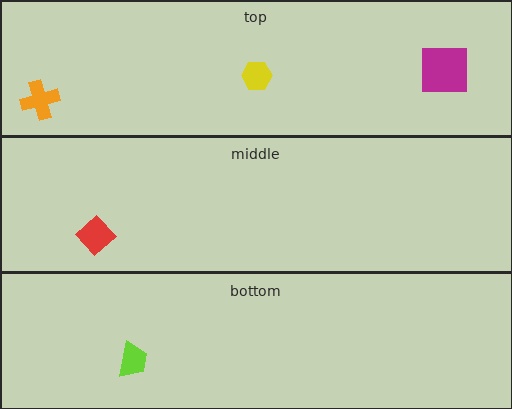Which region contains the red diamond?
The middle region.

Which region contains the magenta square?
The top region.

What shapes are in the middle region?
The red diamond.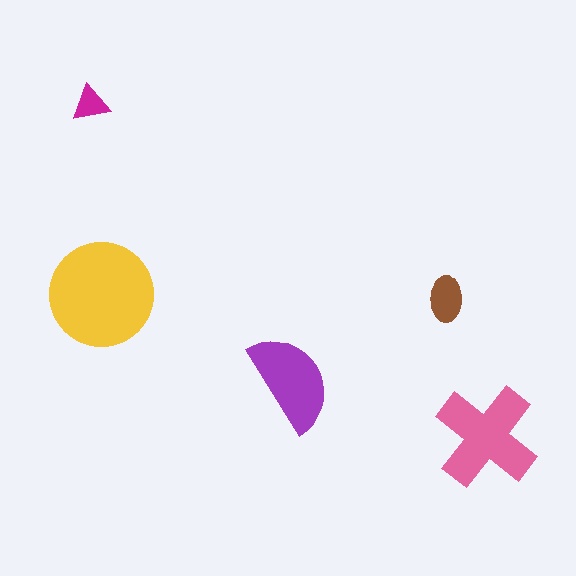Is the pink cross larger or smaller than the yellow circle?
Smaller.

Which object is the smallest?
The magenta triangle.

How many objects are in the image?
There are 5 objects in the image.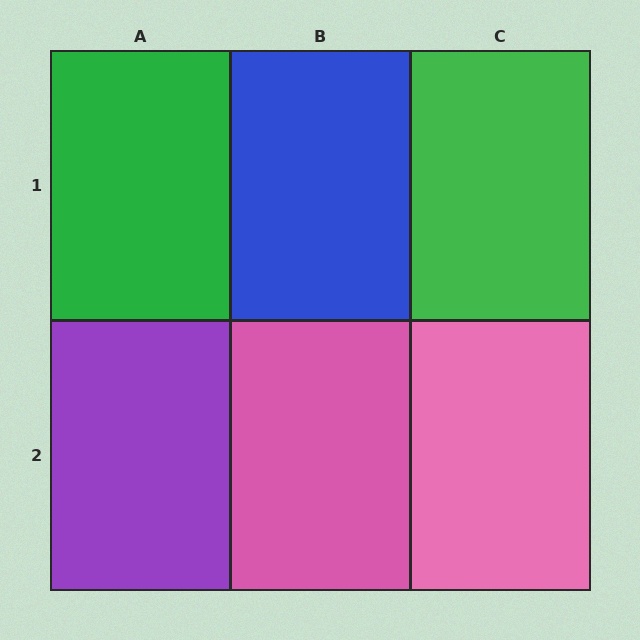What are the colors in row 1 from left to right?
Green, blue, green.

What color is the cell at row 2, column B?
Pink.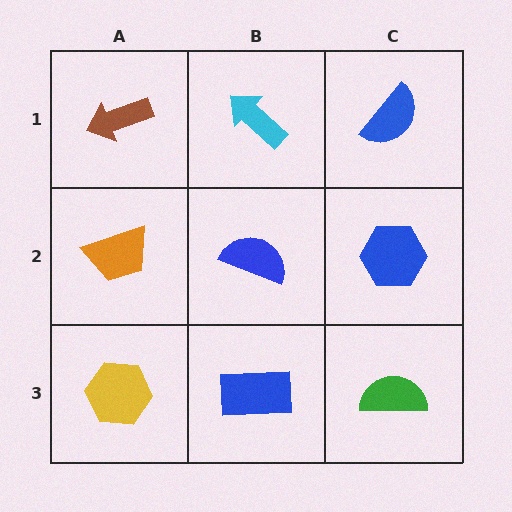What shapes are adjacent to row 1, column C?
A blue hexagon (row 2, column C), a cyan arrow (row 1, column B).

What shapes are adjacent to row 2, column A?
A brown arrow (row 1, column A), a yellow hexagon (row 3, column A), a blue semicircle (row 2, column B).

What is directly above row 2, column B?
A cyan arrow.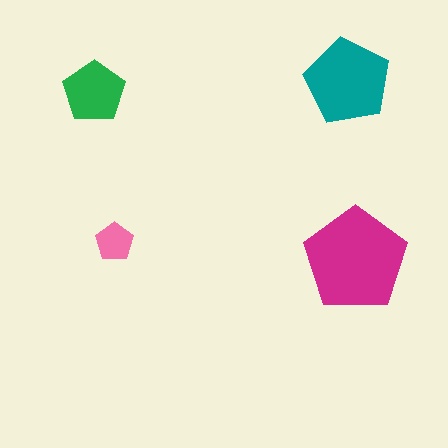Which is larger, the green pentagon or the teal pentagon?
The teal one.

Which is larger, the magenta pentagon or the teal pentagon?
The magenta one.